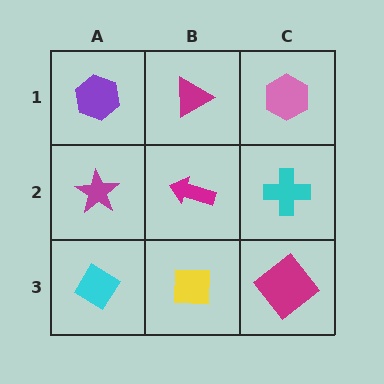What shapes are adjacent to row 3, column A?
A magenta star (row 2, column A), a yellow square (row 3, column B).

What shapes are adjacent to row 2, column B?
A magenta triangle (row 1, column B), a yellow square (row 3, column B), a magenta star (row 2, column A), a cyan cross (row 2, column C).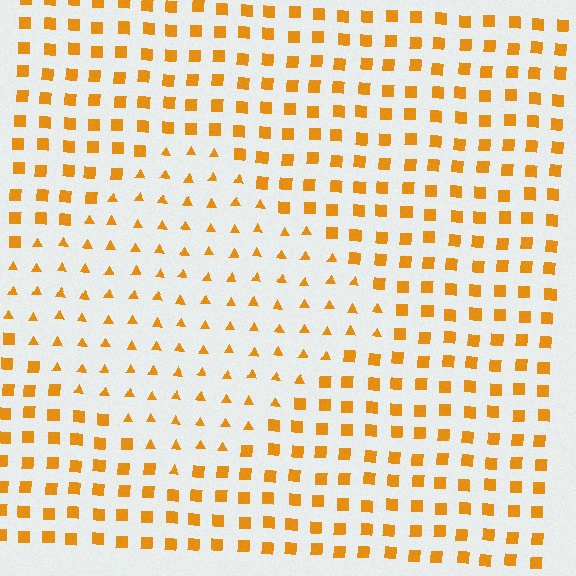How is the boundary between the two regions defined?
The boundary is defined by a change in element shape: triangles inside vs. squares outside. All elements share the same color and spacing.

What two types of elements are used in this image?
The image uses triangles inside the diamond region and squares outside it.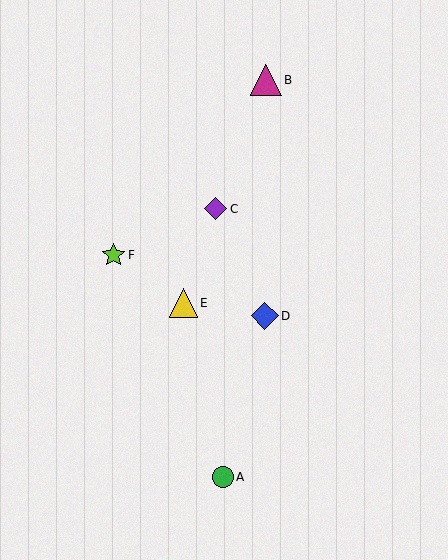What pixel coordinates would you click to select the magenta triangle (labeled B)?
Click at (266, 80) to select the magenta triangle B.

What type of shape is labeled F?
Shape F is a lime star.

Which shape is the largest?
The magenta triangle (labeled B) is the largest.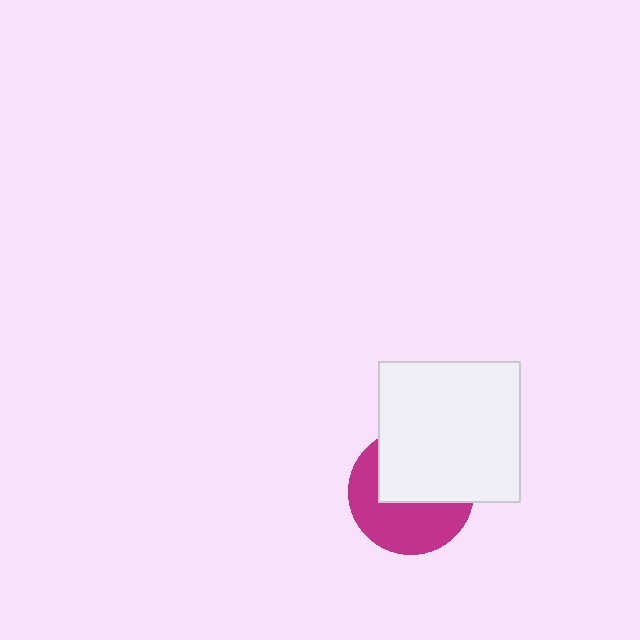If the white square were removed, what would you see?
You would see the complete magenta circle.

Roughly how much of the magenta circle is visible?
About half of it is visible (roughly 50%).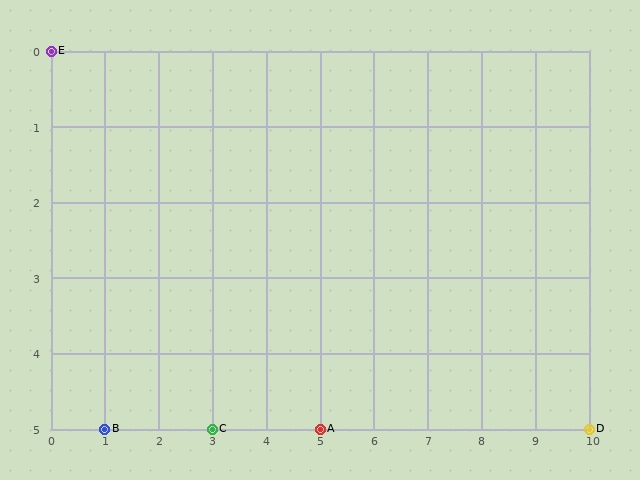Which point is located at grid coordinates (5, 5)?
Point A is at (5, 5).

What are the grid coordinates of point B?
Point B is at grid coordinates (1, 5).